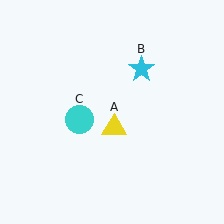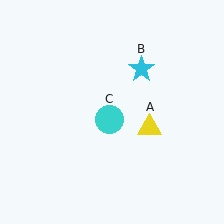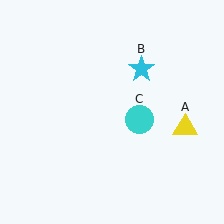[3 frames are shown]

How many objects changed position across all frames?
2 objects changed position: yellow triangle (object A), cyan circle (object C).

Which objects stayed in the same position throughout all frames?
Cyan star (object B) remained stationary.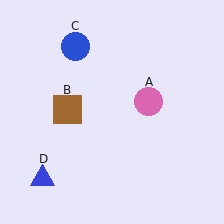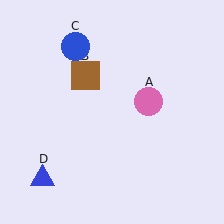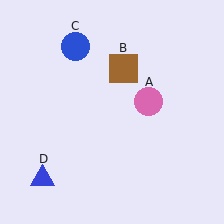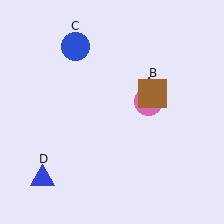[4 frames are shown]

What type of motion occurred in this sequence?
The brown square (object B) rotated clockwise around the center of the scene.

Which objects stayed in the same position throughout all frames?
Pink circle (object A) and blue circle (object C) and blue triangle (object D) remained stationary.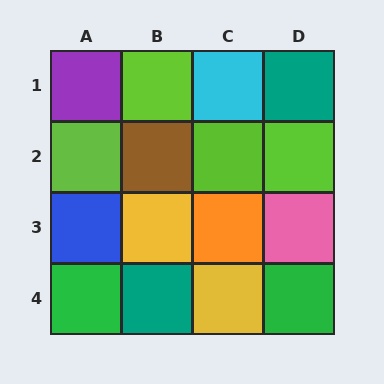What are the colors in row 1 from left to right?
Purple, lime, cyan, teal.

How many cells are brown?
1 cell is brown.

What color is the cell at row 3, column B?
Yellow.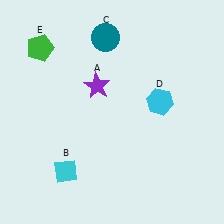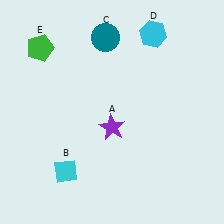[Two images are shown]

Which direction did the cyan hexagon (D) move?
The cyan hexagon (D) moved up.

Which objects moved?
The objects that moved are: the purple star (A), the cyan hexagon (D).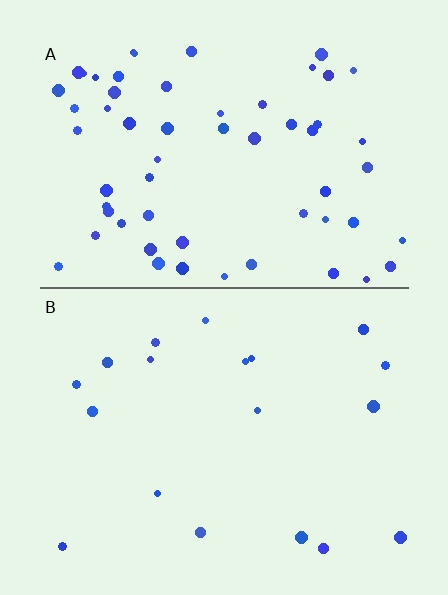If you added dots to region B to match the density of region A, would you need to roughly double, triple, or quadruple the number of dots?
Approximately triple.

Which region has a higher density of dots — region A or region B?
A (the top).